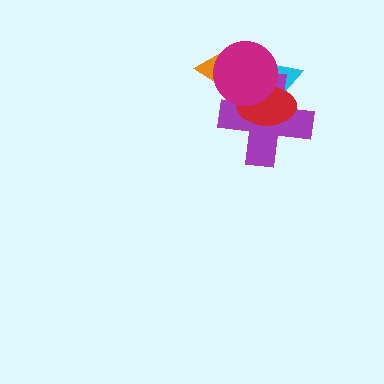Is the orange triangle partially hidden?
Yes, it is partially covered by another shape.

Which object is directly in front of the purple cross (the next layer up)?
The red ellipse is directly in front of the purple cross.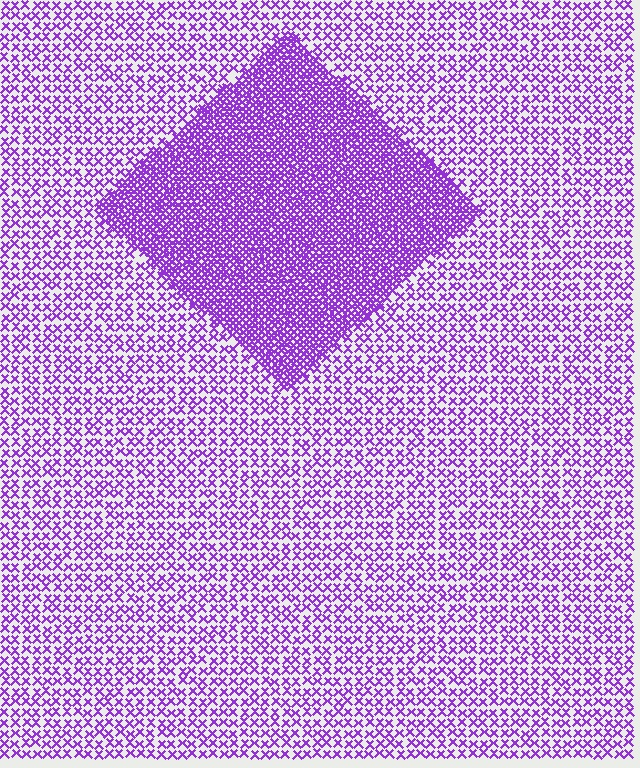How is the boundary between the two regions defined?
The boundary is defined by a change in element density (approximately 2.6x ratio). All elements are the same color, size, and shape.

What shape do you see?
I see a diamond.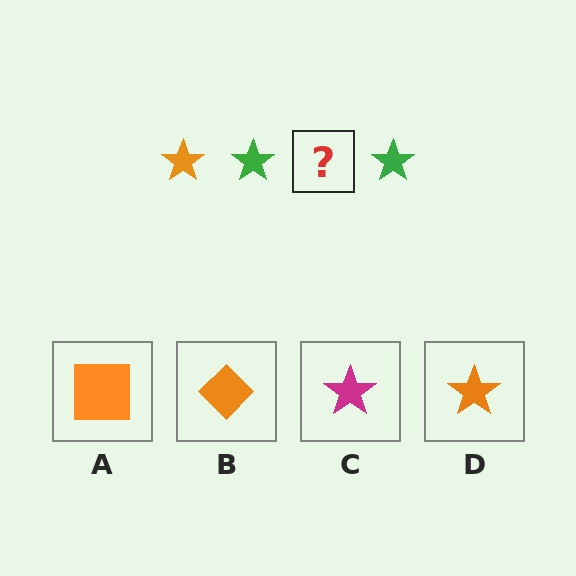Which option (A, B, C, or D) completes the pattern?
D.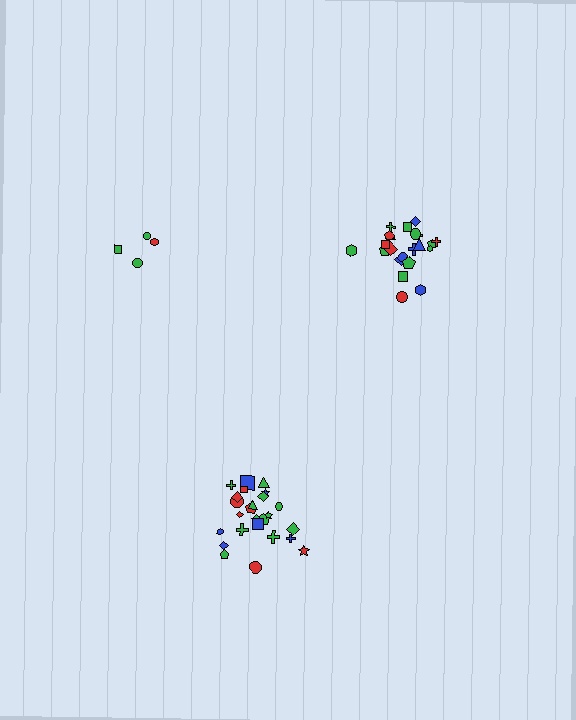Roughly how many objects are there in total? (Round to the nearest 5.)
Roughly 50 objects in total.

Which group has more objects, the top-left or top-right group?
The top-right group.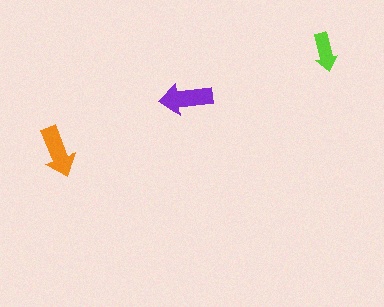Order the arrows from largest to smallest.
the purple one, the orange one, the lime one.